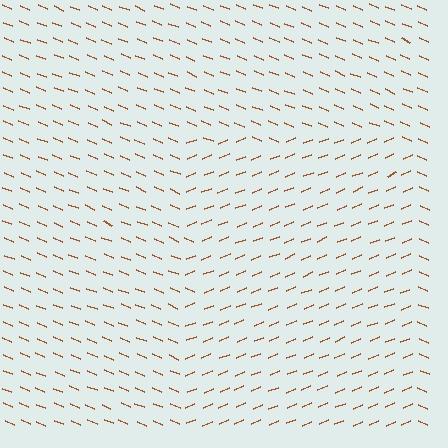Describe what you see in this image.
The image is filled with small brown line segments. A rectangle region in the image has lines oriented differently from the surrounding lines, creating a visible texture boundary.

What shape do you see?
I see a rectangle.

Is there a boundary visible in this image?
Yes, there is a texture boundary formed by a change in line orientation.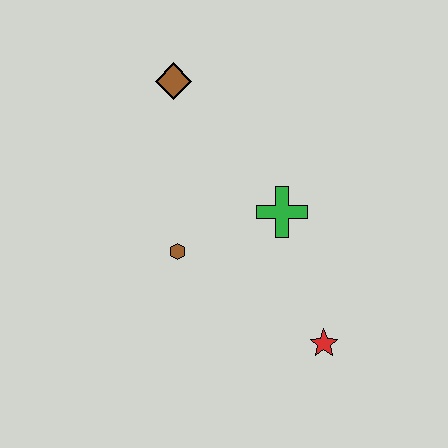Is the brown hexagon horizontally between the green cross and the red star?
No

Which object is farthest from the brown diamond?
The red star is farthest from the brown diamond.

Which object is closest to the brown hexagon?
The green cross is closest to the brown hexagon.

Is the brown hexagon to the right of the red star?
No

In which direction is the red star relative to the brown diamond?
The red star is below the brown diamond.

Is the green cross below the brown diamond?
Yes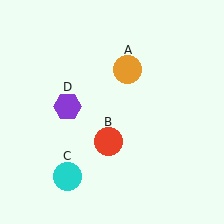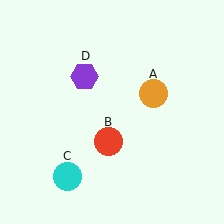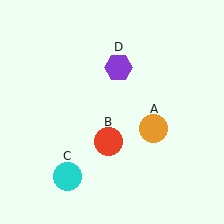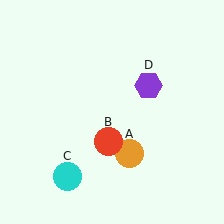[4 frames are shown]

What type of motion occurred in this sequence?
The orange circle (object A), purple hexagon (object D) rotated clockwise around the center of the scene.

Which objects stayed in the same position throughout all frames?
Red circle (object B) and cyan circle (object C) remained stationary.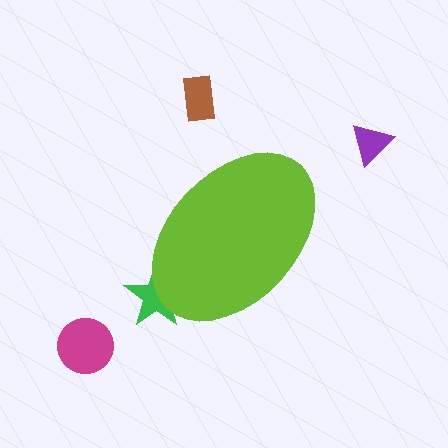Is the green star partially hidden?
Yes, the green star is partially hidden behind the lime ellipse.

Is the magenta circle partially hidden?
No, the magenta circle is fully visible.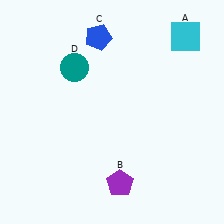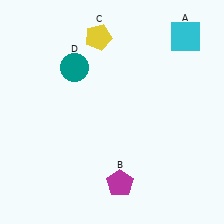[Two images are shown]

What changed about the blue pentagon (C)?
In Image 1, C is blue. In Image 2, it changed to yellow.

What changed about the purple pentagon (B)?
In Image 1, B is purple. In Image 2, it changed to magenta.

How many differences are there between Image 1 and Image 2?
There are 2 differences between the two images.